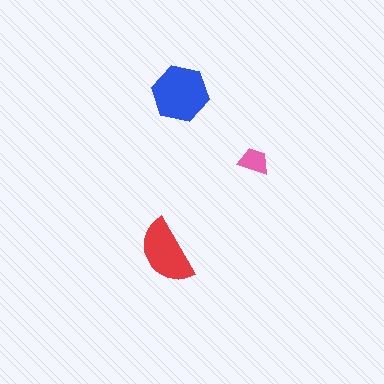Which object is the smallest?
The pink trapezoid.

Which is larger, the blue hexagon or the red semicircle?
The blue hexagon.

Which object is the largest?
The blue hexagon.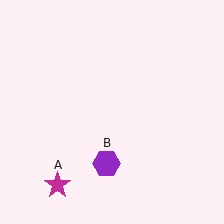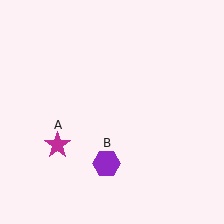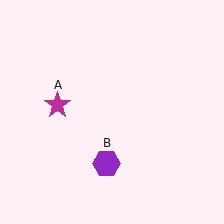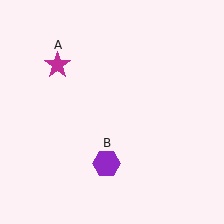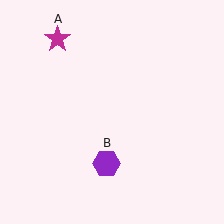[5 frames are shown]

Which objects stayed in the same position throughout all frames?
Purple hexagon (object B) remained stationary.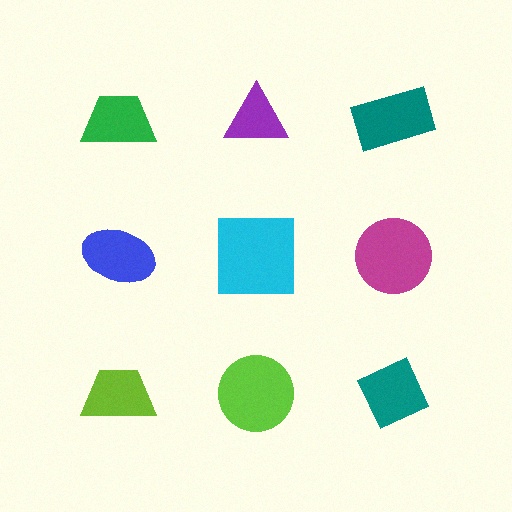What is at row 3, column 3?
A teal diamond.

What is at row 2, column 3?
A magenta circle.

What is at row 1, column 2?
A purple triangle.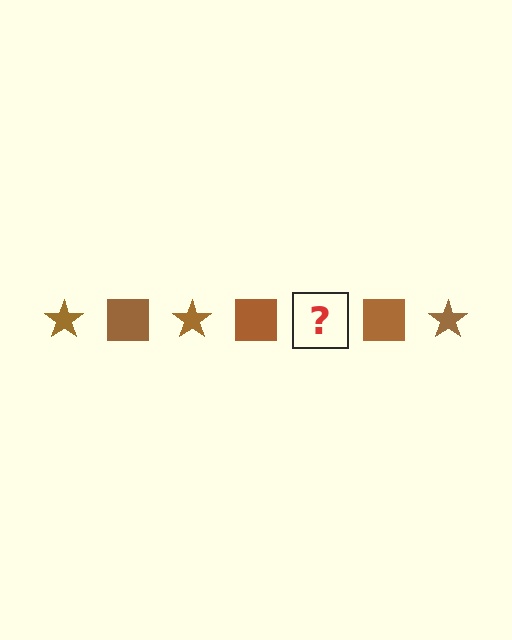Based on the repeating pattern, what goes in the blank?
The blank should be a brown star.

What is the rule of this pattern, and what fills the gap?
The rule is that the pattern cycles through star, square shapes in brown. The gap should be filled with a brown star.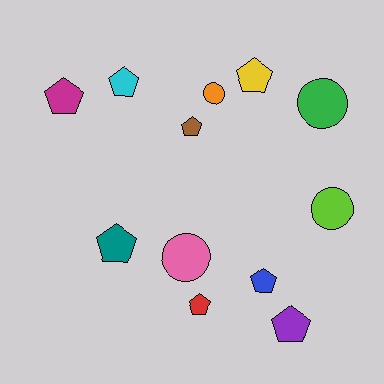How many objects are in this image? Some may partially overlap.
There are 12 objects.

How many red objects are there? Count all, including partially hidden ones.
There is 1 red object.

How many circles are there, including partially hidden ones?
There are 4 circles.